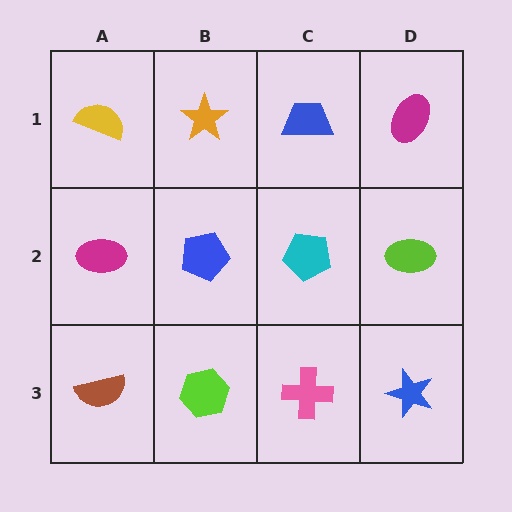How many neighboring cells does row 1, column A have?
2.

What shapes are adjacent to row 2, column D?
A magenta ellipse (row 1, column D), a blue star (row 3, column D), a cyan pentagon (row 2, column C).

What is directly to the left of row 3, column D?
A pink cross.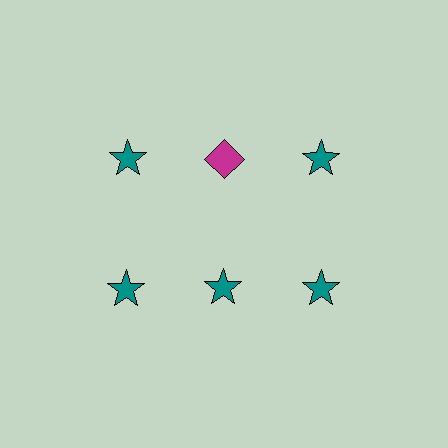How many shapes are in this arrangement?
There are 6 shapes arranged in a grid pattern.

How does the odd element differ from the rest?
It differs in both color (magenta instead of teal) and shape (diamond instead of star).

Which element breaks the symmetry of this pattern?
The magenta diamond in the top row, second from left column breaks the symmetry. All other shapes are teal stars.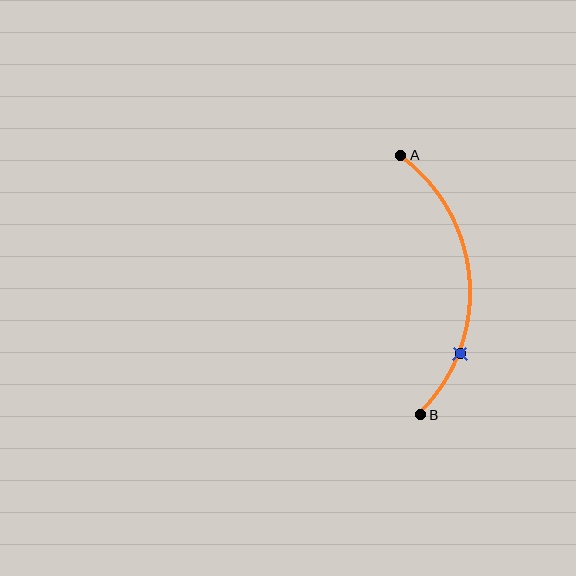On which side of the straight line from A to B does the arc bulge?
The arc bulges to the right of the straight line connecting A and B.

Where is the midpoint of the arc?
The arc midpoint is the point on the curve farthest from the straight line joining A and B. It sits to the right of that line.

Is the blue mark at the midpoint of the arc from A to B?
No. The blue mark lies on the arc but is closer to endpoint B. The arc midpoint would be at the point on the curve equidistant along the arc from both A and B.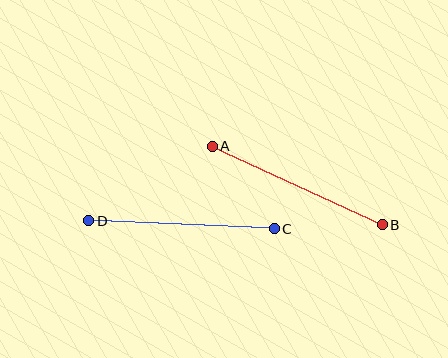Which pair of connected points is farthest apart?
Points A and B are farthest apart.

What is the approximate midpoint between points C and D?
The midpoint is at approximately (181, 225) pixels.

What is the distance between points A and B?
The distance is approximately 187 pixels.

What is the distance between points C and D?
The distance is approximately 186 pixels.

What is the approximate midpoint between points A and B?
The midpoint is at approximately (297, 186) pixels.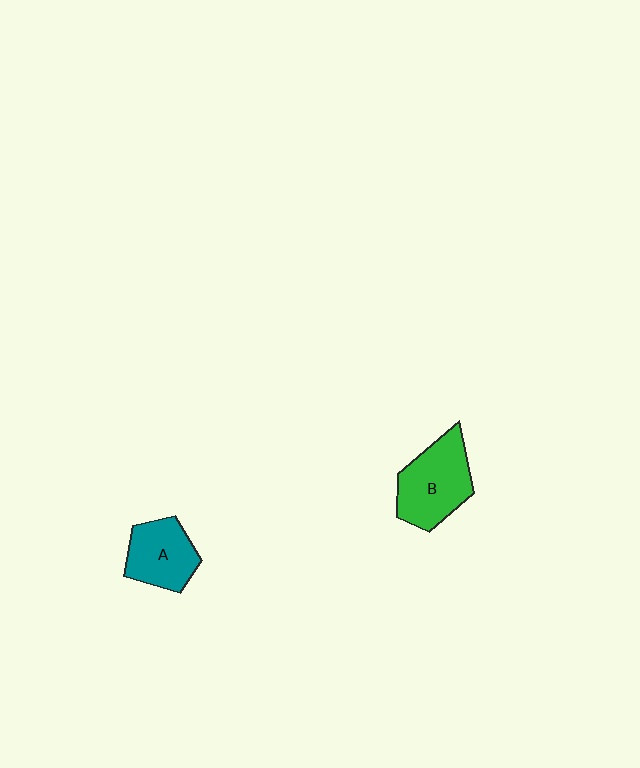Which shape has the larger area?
Shape B (green).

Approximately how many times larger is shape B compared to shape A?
Approximately 1.3 times.